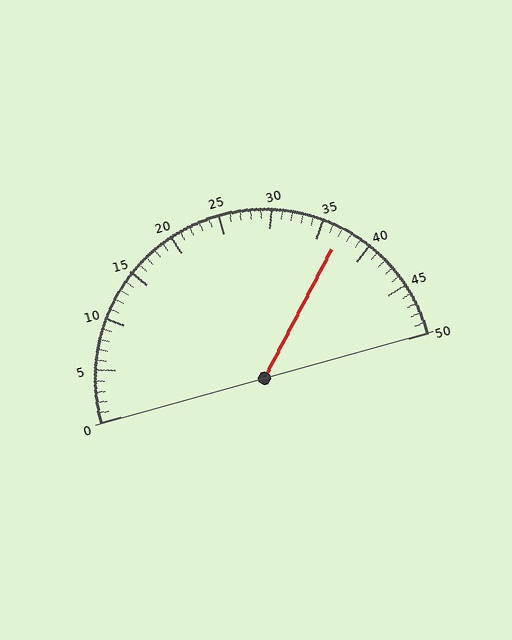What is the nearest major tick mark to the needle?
The nearest major tick mark is 35.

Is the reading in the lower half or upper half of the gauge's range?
The reading is in the upper half of the range (0 to 50).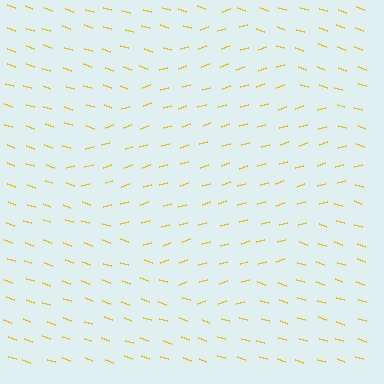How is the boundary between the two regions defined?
The boundary is defined purely by a change in line orientation (approximately 35 degrees difference). All lines are the same color and thickness.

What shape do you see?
I see a diamond.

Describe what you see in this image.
The image is filled with small yellow line segments. A diamond region in the image has lines oriented differently from the surrounding lines, creating a visible texture boundary.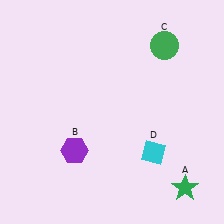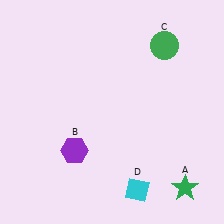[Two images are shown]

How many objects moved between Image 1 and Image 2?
1 object moved between the two images.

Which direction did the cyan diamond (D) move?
The cyan diamond (D) moved down.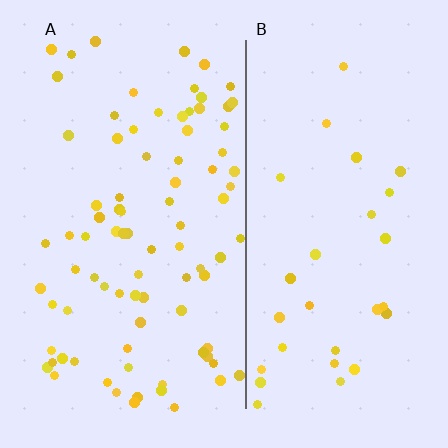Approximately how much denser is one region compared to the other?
Approximately 2.8× — region A over region B.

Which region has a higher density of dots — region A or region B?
A (the left).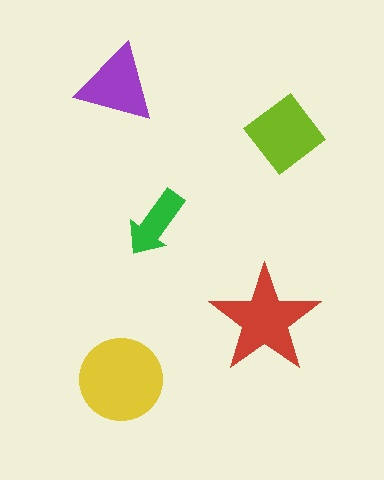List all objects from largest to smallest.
The yellow circle, the red star, the lime diamond, the purple triangle, the green arrow.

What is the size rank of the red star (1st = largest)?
2nd.